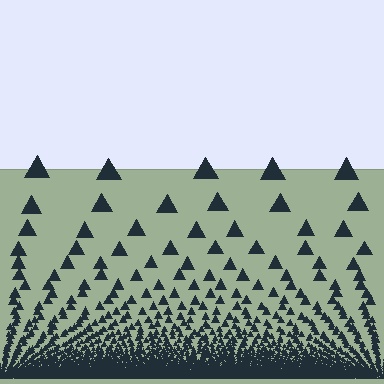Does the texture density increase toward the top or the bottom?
Density increases toward the bottom.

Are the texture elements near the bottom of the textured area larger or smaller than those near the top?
Smaller. The gradient is inverted — elements near the bottom are smaller and denser.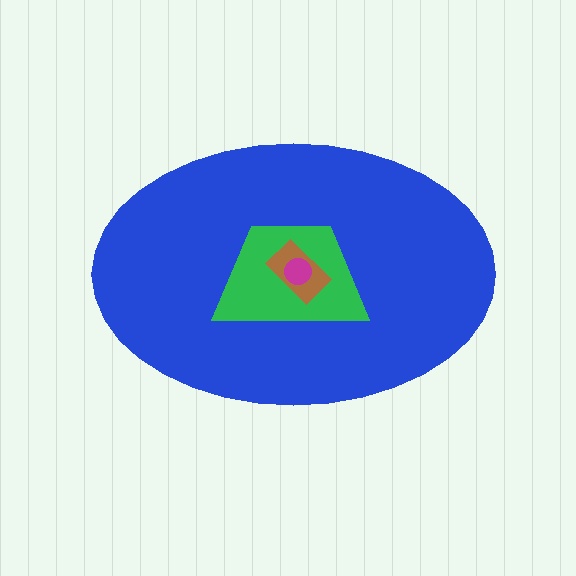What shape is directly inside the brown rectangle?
The magenta circle.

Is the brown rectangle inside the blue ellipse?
Yes.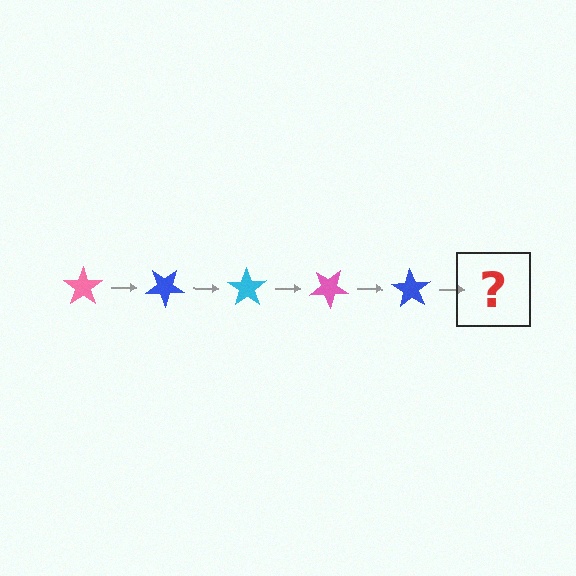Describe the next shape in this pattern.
It should be a cyan star, rotated 175 degrees from the start.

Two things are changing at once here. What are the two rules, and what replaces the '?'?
The two rules are that it rotates 35 degrees each step and the color cycles through pink, blue, and cyan. The '?' should be a cyan star, rotated 175 degrees from the start.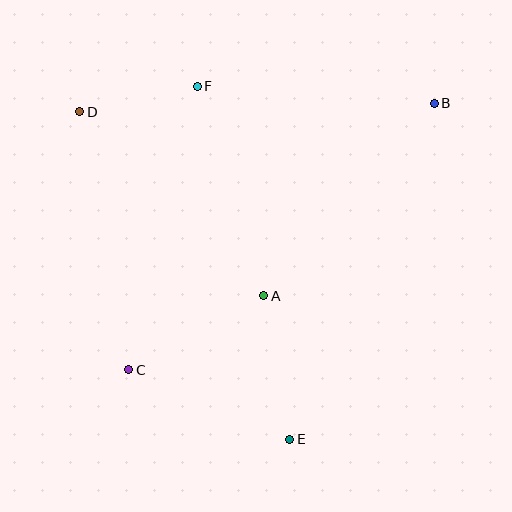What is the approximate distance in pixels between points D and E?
The distance between D and E is approximately 389 pixels.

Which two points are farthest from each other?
Points B and C are farthest from each other.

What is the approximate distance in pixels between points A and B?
The distance between A and B is approximately 257 pixels.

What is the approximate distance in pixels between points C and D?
The distance between C and D is approximately 262 pixels.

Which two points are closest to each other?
Points D and F are closest to each other.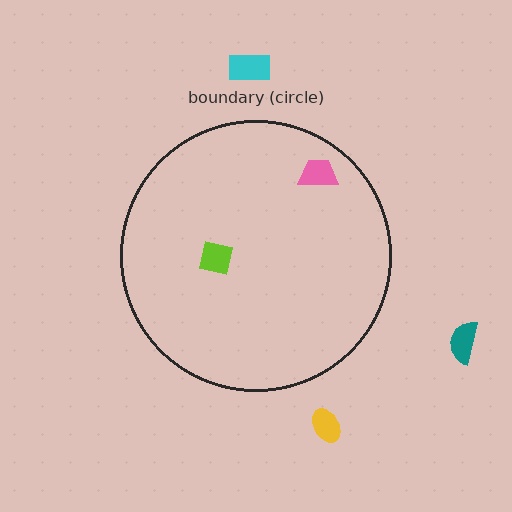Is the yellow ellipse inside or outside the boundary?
Outside.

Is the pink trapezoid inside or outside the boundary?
Inside.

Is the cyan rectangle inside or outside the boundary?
Outside.